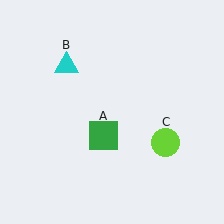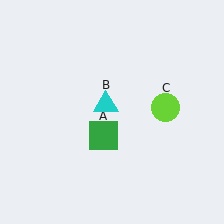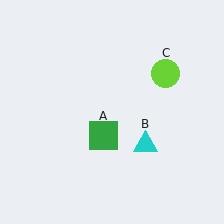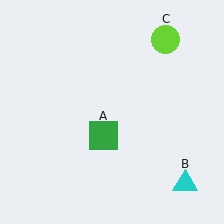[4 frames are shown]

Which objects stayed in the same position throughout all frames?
Green square (object A) remained stationary.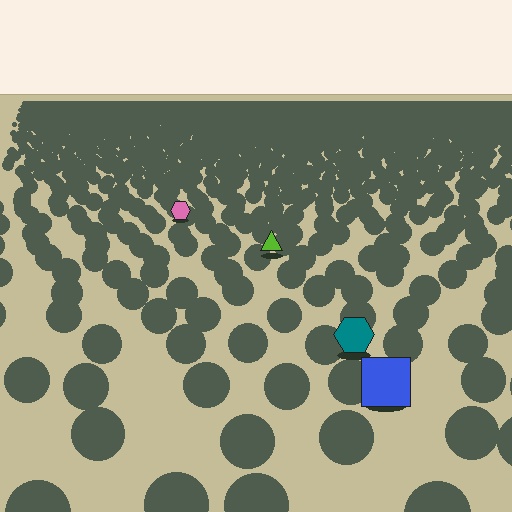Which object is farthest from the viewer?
The pink hexagon is farthest from the viewer. It appears smaller and the ground texture around it is denser.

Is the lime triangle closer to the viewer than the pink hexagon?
Yes. The lime triangle is closer — you can tell from the texture gradient: the ground texture is coarser near it.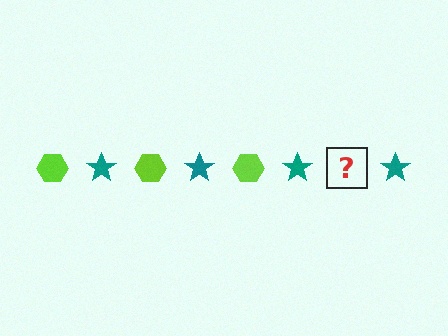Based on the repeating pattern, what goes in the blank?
The blank should be a lime hexagon.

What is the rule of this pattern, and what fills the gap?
The rule is that the pattern alternates between lime hexagon and teal star. The gap should be filled with a lime hexagon.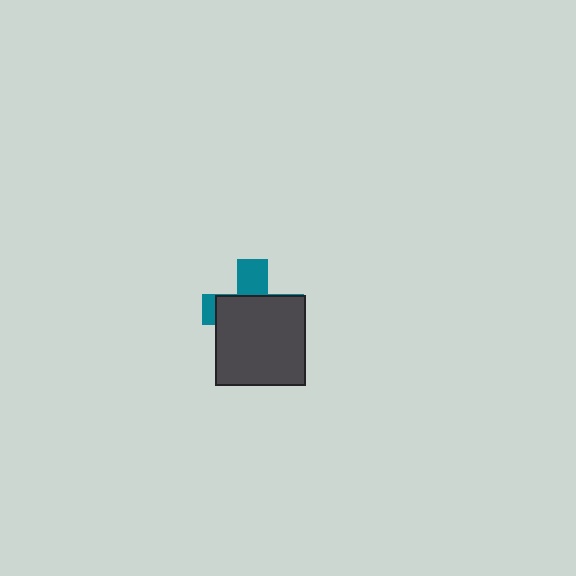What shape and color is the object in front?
The object in front is a dark gray rectangle.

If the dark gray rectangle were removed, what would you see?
You would see the complete teal cross.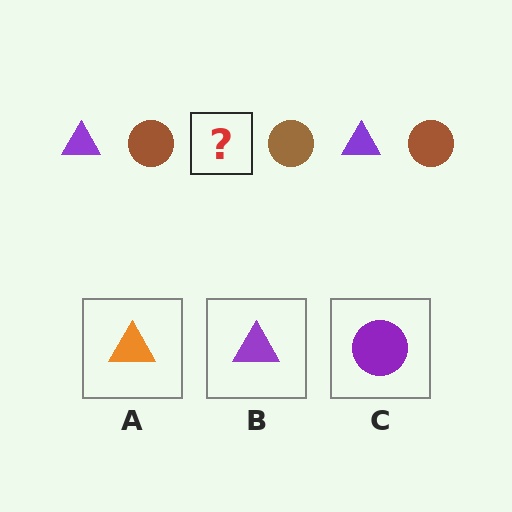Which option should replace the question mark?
Option B.